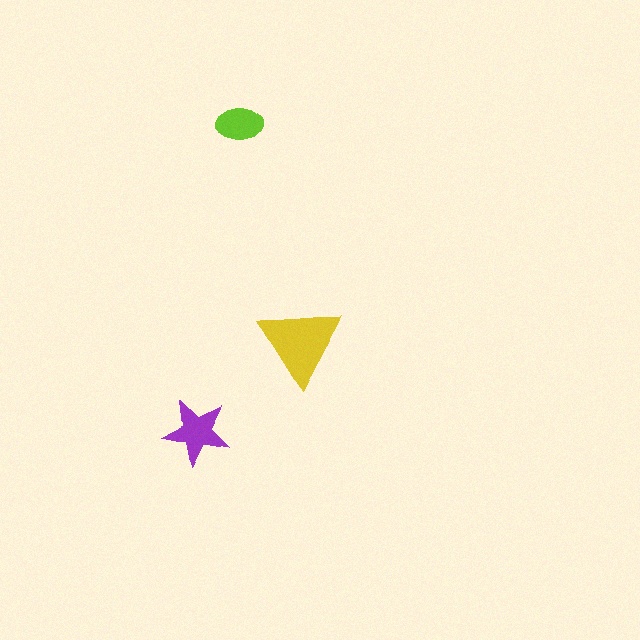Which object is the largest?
The yellow triangle.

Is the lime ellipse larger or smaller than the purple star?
Smaller.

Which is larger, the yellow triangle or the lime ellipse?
The yellow triangle.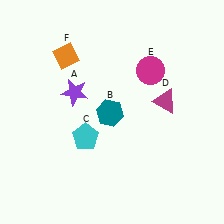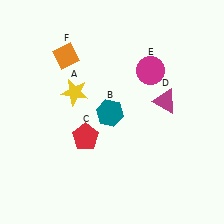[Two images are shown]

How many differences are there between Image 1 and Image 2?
There are 2 differences between the two images.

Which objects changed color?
A changed from purple to yellow. C changed from cyan to red.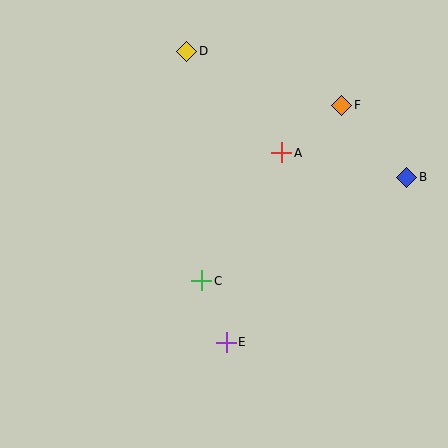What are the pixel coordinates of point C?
Point C is at (202, 281).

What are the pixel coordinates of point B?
Point B is at (407, 177).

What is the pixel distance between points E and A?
The distance between E and A is 197 pixels.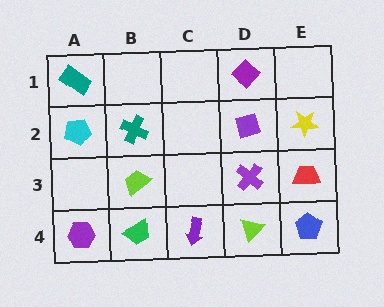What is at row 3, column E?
A red trapezoid.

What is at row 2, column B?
A teal cross.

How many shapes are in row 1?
2 shapes.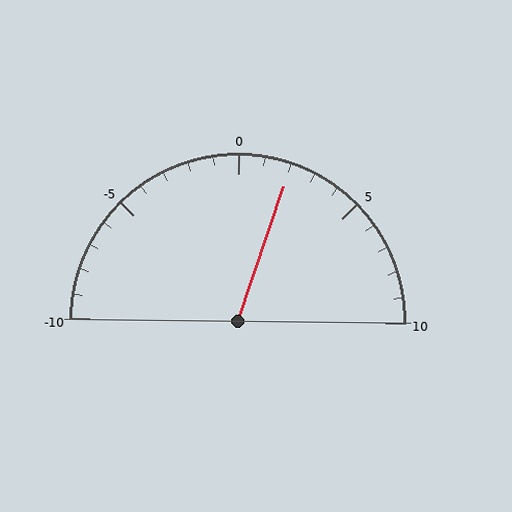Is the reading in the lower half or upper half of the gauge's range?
The reading is in the upper half of the range (-10 to 10).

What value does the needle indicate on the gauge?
The needle indicates approximately 2.